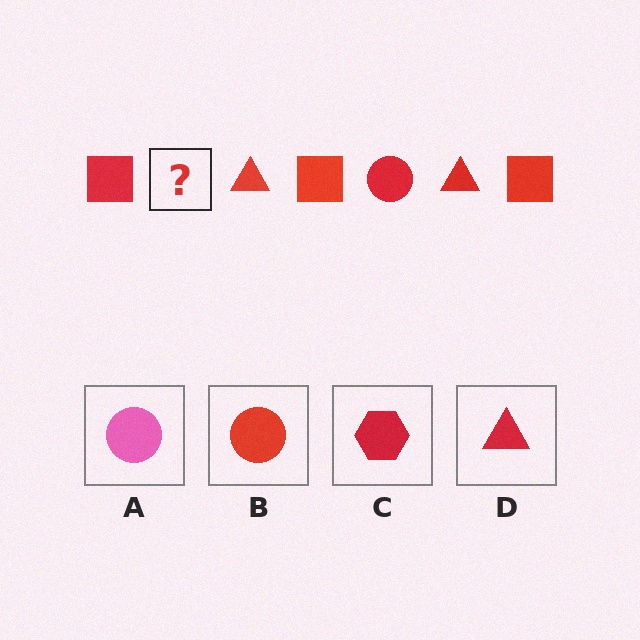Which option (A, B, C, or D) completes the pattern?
B.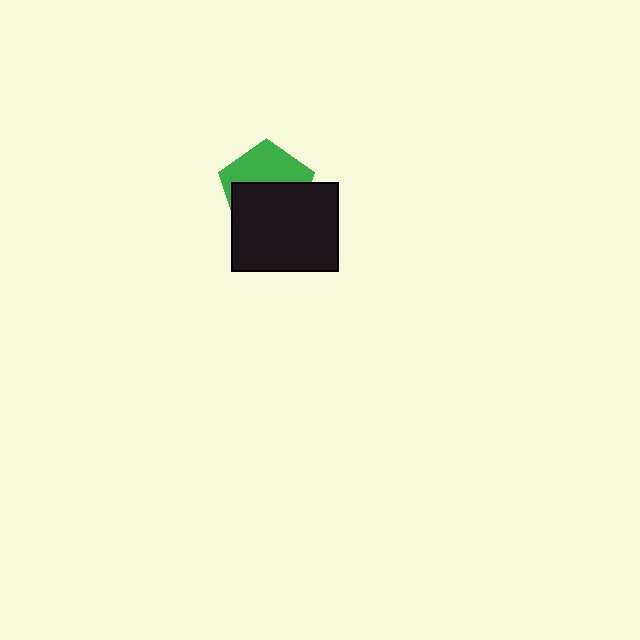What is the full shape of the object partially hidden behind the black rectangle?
The partially hidden object is a green pentagon.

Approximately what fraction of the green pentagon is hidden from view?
Roughly 56% of the green pentagon is hidden behind the black rectangle.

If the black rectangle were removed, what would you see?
You would see the complete green pentagon.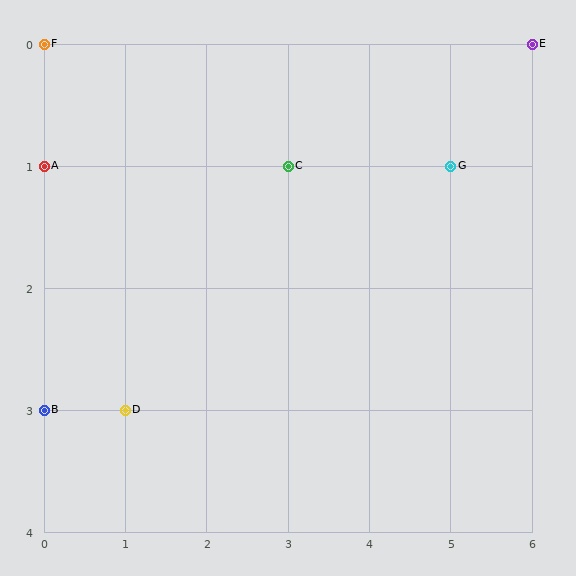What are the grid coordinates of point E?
Point E is at grid coordinates (6, 0).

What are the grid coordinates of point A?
Point A is at grid coordinates (0, 1).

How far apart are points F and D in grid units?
Points F and D are 1 column and 3 rows apart (about 3.2 grid units diagonally).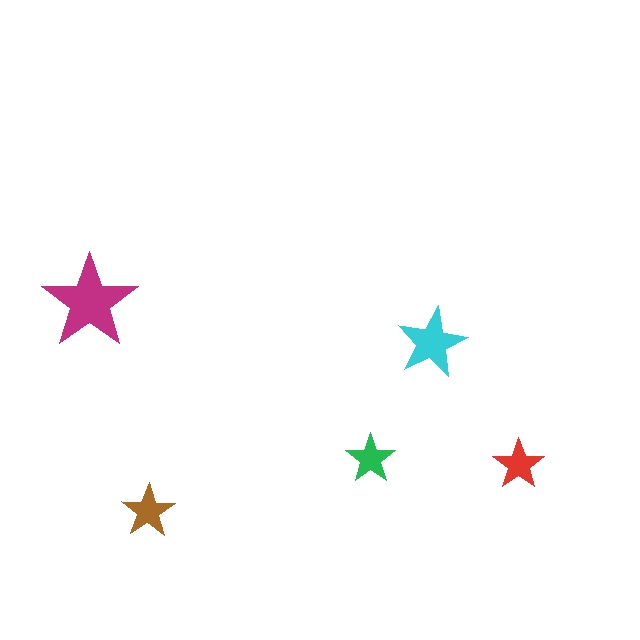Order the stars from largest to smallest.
the magenta one, the cyan one, the brown one, the red one, the green one.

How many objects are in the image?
There are 5 objects in the image.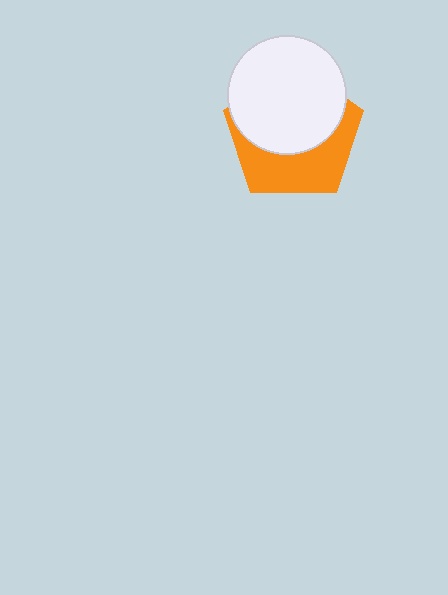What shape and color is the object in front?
The object in front is a white circle.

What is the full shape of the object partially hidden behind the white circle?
The partially hidden object is an orange pentagon.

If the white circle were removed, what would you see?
You would see the complete orange pentagon.